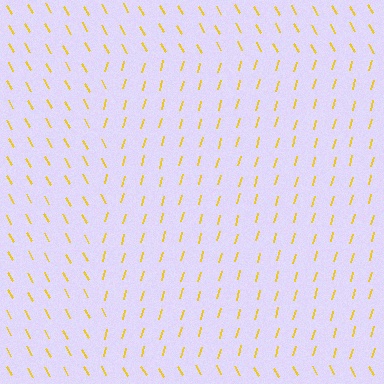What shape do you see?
I see a rectangle.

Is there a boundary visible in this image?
Yes, there is a texture boundary formed by a change in line orientation.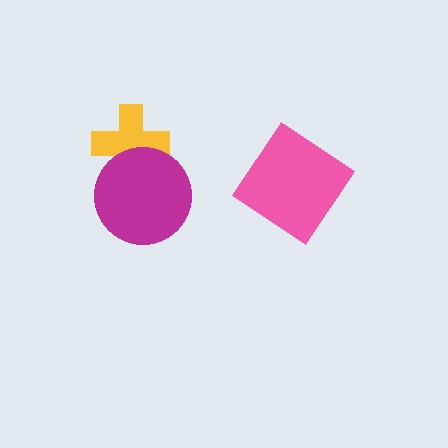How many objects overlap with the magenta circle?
1 object overlaps with the magenta circle.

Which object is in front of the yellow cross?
The magenta circle is in front of the yellow cross.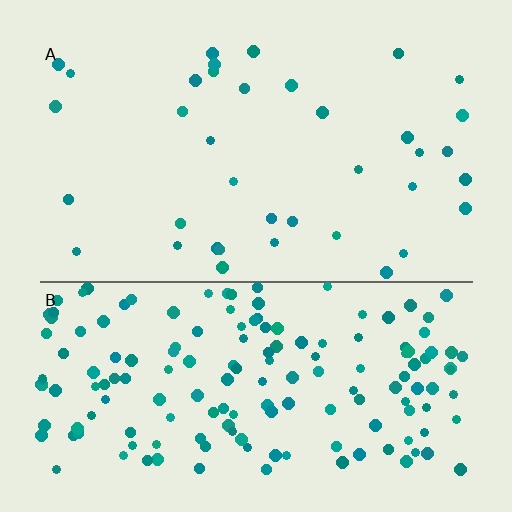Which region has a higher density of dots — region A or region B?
B (the bottom).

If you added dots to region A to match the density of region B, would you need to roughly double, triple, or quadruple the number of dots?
Approximately quadruple.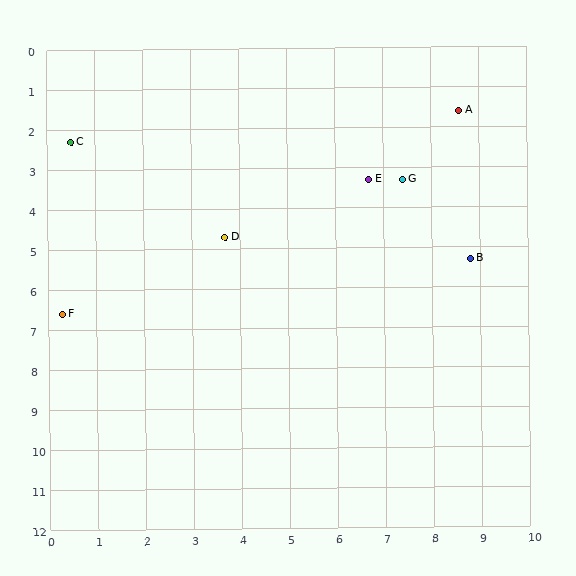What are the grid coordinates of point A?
Point A is at approximately (8.6, 1.6).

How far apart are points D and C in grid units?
Points D and C are about 4.0 grid units apart.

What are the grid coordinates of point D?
Point D is at approximately (3.7, 4.7).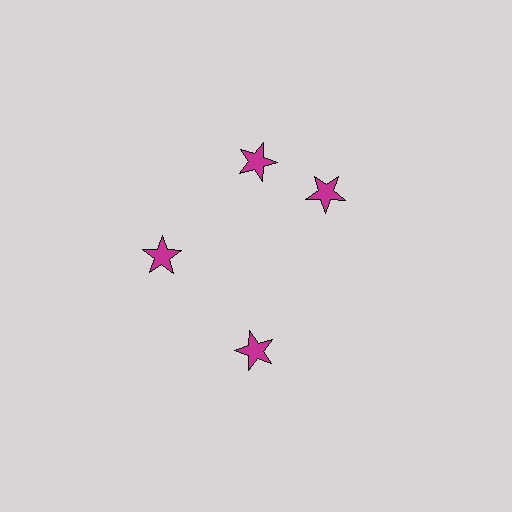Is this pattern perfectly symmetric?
No. The 4 magenta stars are arranged in a ring, but one element near the 3 o'clock position is rotated out of alignment along the ring, breaking the 4-fold rotational symmetry.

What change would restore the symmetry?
The symmetry would be restored by rotating it back into even spacing with its neighbors so that all 4 stars sit at equal angles and equal distance from the center.